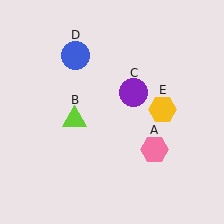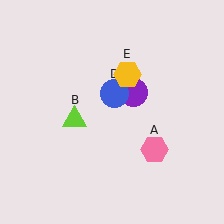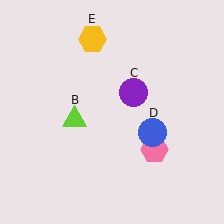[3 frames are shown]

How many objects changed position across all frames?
2 objects changed position: blue circle (object D), yellow hexagon (object E).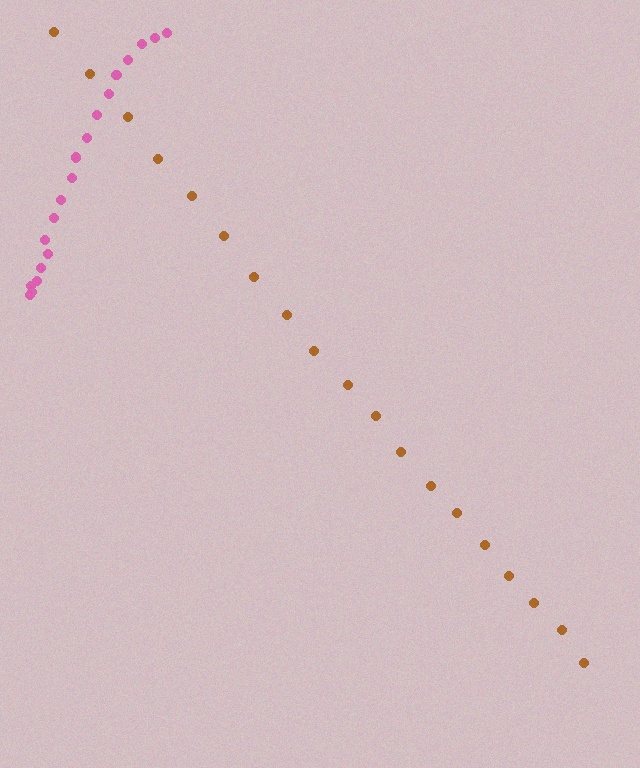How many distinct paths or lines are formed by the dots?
There are 2 distinct paths.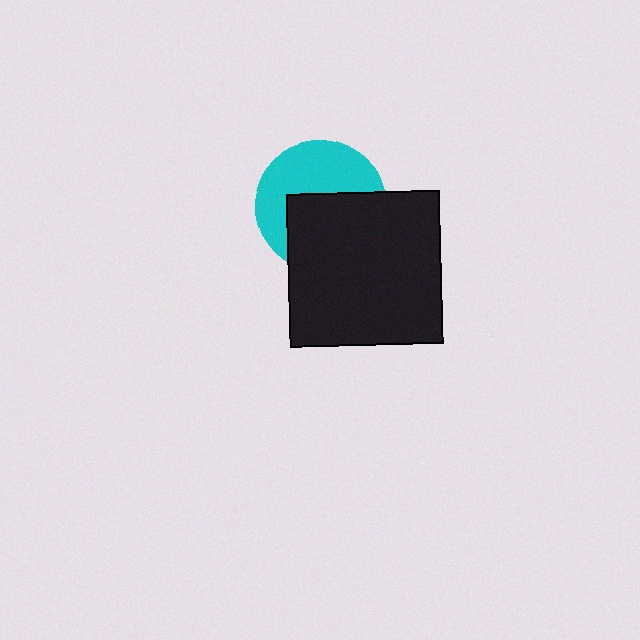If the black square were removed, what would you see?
You would see the complete cyan circle.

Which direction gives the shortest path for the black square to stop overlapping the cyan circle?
Moving down gives the shortest separation.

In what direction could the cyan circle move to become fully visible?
The cyan circle could move up. That would shift it out from behind the black square entirely.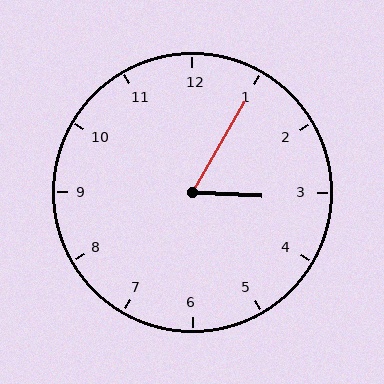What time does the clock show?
3:05.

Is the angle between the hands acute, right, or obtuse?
It is acute.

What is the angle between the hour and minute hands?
Approximately 62 degrees.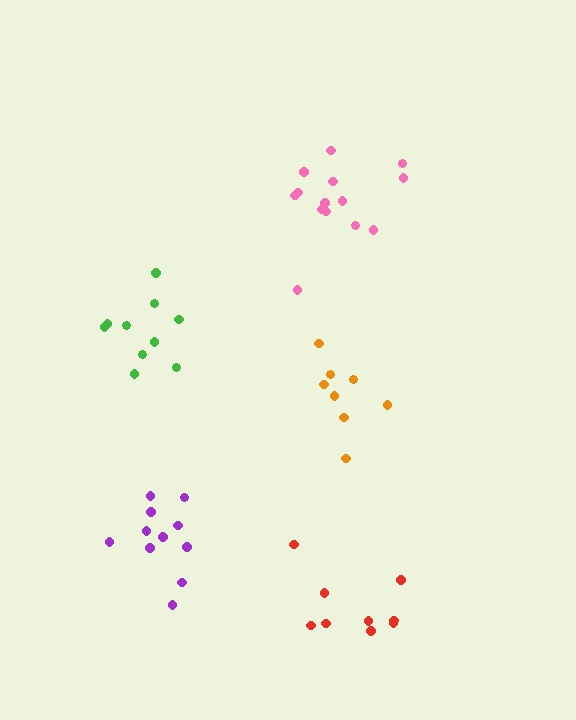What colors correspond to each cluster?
The clusters are colored: purple, pink, red, green, orange.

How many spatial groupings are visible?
There are 5 spatial groupings.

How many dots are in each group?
Group 1: 11 dots, Group 2: 14 dots, Group 3: 9 dots, Group 4: 10 dots, Group 5: 8 dots (52 total).